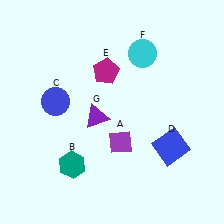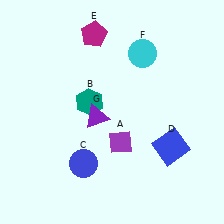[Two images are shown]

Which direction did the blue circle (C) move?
The blue circle (C) moved down.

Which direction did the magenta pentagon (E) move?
The magenta pentagon (E) moved up.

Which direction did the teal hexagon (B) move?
The teal hexagon (B) moved up.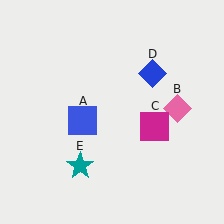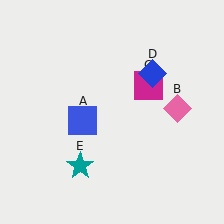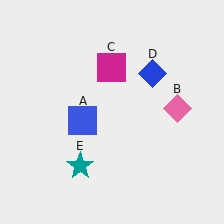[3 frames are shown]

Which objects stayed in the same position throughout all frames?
Blue square (object A) and pink diamond (object B) and blue diamond (object D) and teal star (object E) remained stationary.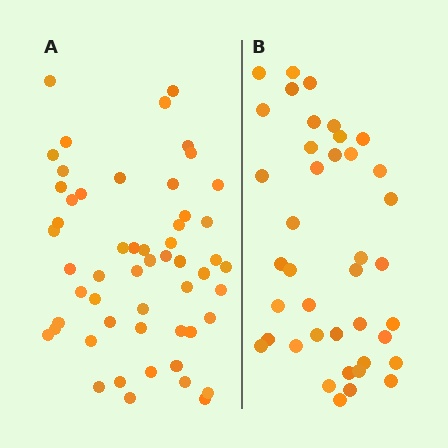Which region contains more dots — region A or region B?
Region A (the left region) has more dots.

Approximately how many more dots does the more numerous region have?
Region A has approximately 15 more dots than region B.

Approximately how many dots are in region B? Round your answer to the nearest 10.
About 40 dots.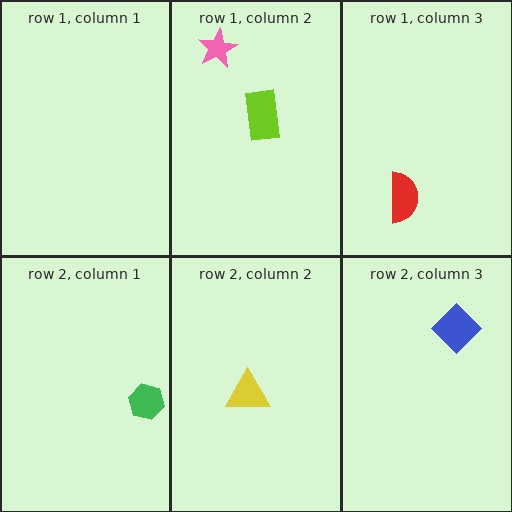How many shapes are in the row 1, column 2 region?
2.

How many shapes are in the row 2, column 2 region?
1.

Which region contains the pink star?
The row 1, column 2 region.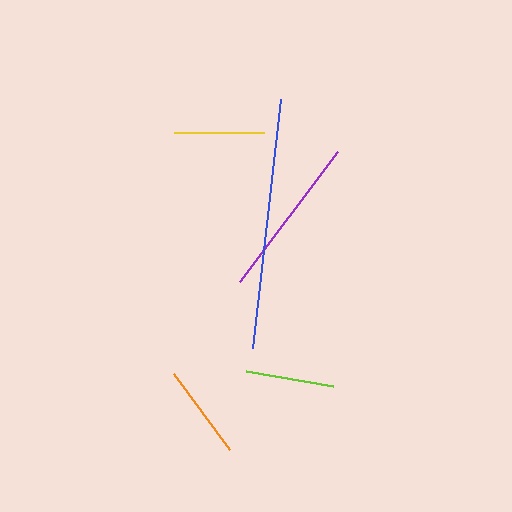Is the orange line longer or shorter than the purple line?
The purple line is longer than the orange line.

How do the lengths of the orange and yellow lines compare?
The orange and yellow lines are approximately the same length.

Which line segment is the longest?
The blue line is the longest at approximately 250 pixels.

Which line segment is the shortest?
The lime line is the shortest at approximately 88 pixels.